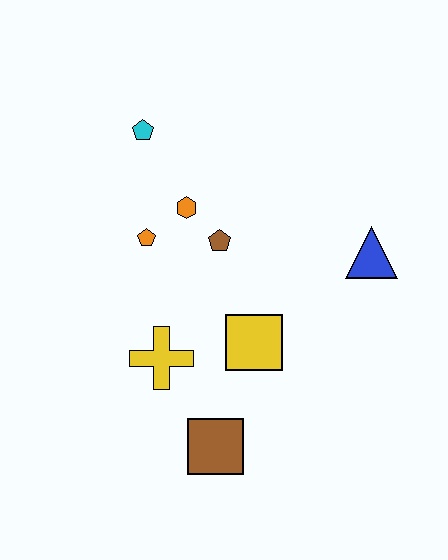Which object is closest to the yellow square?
The yellow cross is closest to the yellow square.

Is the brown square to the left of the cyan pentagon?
No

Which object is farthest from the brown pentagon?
The brown square is farthest from the brown pentagon.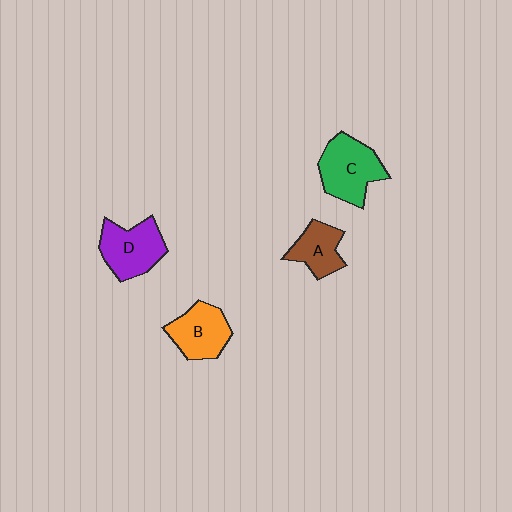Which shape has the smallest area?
Shape A (brown).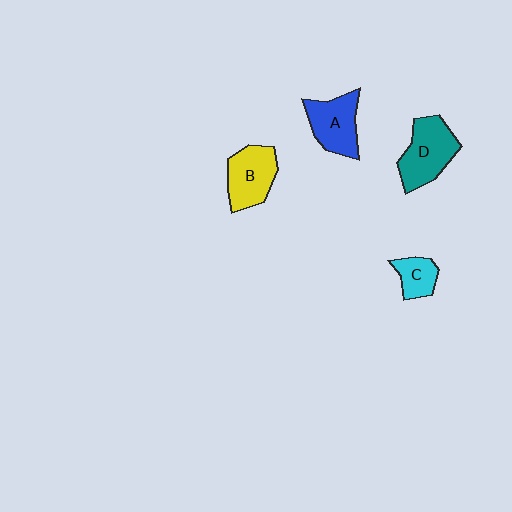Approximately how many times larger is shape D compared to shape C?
Approximately 2.0 times.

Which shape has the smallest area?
Shape C (cyan).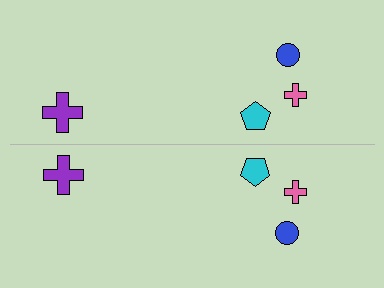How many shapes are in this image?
There are 8 shapes in this image.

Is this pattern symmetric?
Yes, this pattern has bilateral (reflection) symmetry.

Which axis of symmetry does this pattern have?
The pattern has a horizontal axis of symmetry running through the center of the image.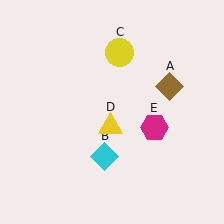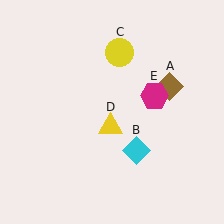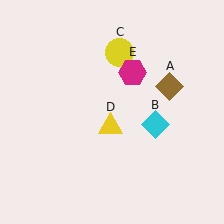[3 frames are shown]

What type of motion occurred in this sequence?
The cyan diamond (object B), magenta hexagon (object E) rotated counterclockwise around the center of the scene.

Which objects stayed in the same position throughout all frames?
Brown diamond (object A) and yellow circle (object C) and yellow triangle (object D) remained stationary.